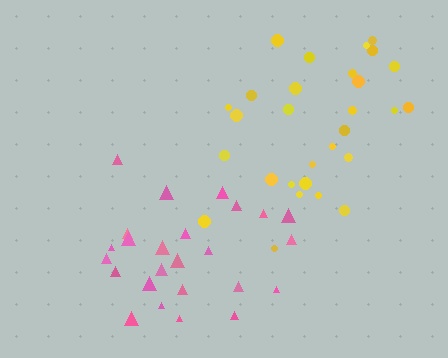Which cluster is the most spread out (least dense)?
Yellow.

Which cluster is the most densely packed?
Pink.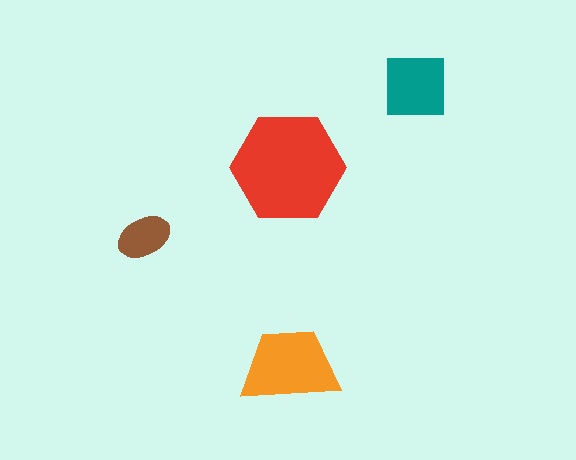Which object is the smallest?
The brown ellipse.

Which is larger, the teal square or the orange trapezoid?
The orange trapezoid.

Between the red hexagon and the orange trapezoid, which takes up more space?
The red hexagon.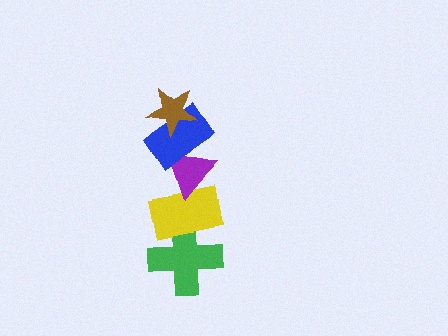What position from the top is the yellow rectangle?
The yellow rectangle is 4th from the top.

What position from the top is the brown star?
The brown star is 1st from the top.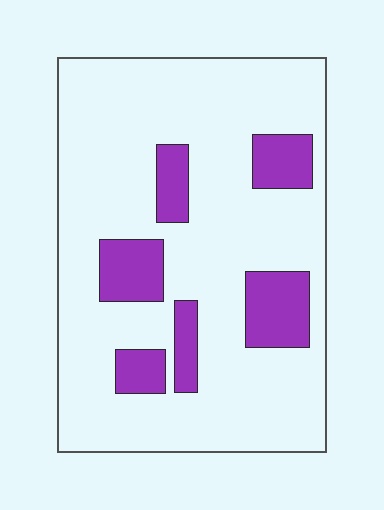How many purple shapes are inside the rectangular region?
6.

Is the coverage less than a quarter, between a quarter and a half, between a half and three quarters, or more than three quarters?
Less than a quarter.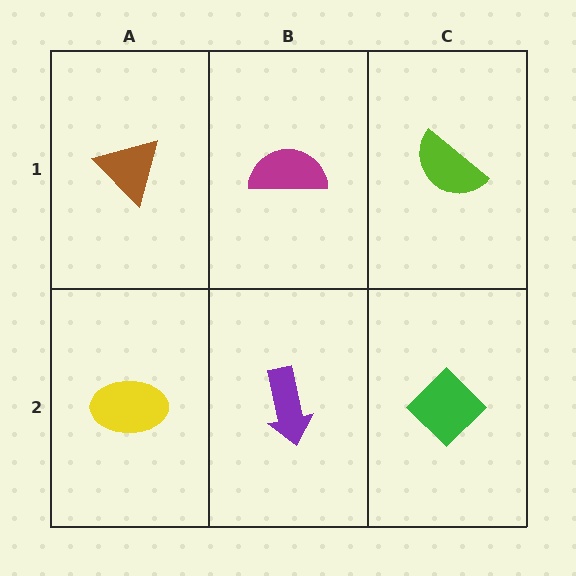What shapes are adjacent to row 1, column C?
A green diamond (row 2, column C), a magenta semicircle (row 1, column B).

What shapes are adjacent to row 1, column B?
A purple arrow (row 2, column B), a brown triangle (row 1, column A), a lime semicircle (row 1, column C).